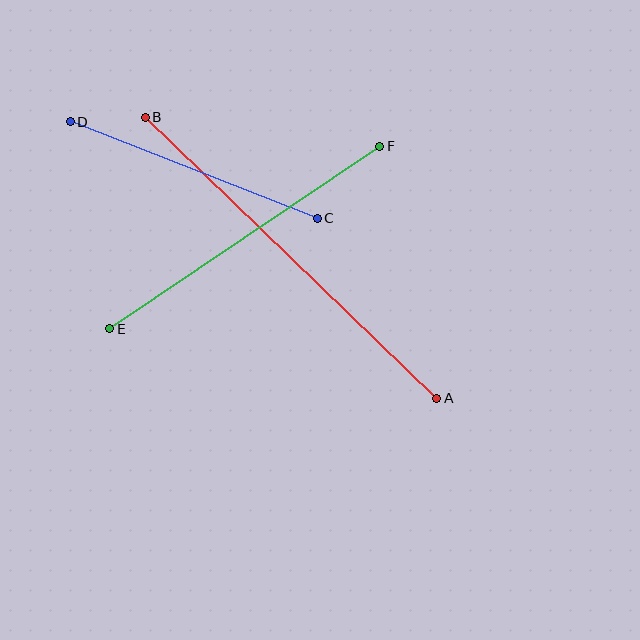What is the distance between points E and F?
The distance is approximately 326 pixels.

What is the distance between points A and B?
The distance is approximately 405 pixels.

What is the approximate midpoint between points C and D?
The midpoint is at approximately (194, 170) pixels.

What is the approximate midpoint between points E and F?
The midpoint is at approximately (245, 237) pixels.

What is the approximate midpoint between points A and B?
The midpoint is at approximately (291, 258) pixels.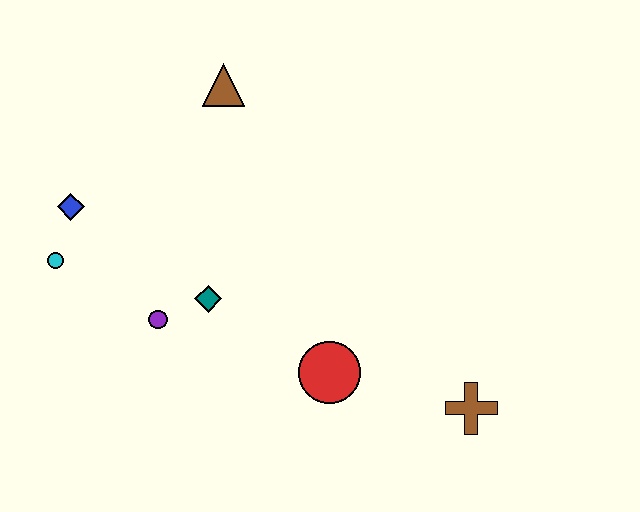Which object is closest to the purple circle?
The teal diamond is closest to the purple circle.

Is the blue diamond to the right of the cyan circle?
Yes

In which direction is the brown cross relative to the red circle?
The brown cross is to the right of the red circle.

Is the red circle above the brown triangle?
No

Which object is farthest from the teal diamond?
The brown cross is farthest from the teal diamond.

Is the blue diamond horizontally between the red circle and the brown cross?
No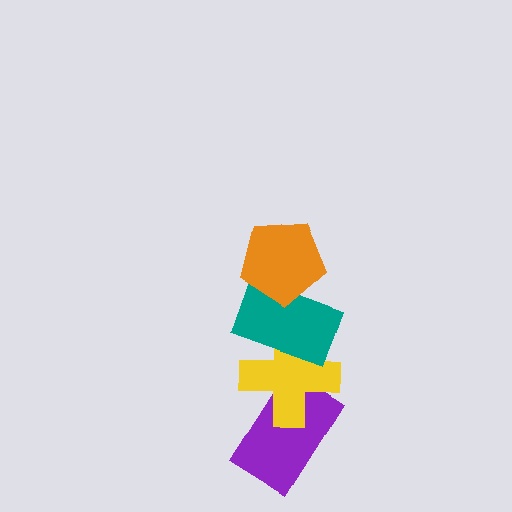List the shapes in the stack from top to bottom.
From top to bottom: the orange pentagon, the teal rectangle, the yellow cross, the purple rectangle.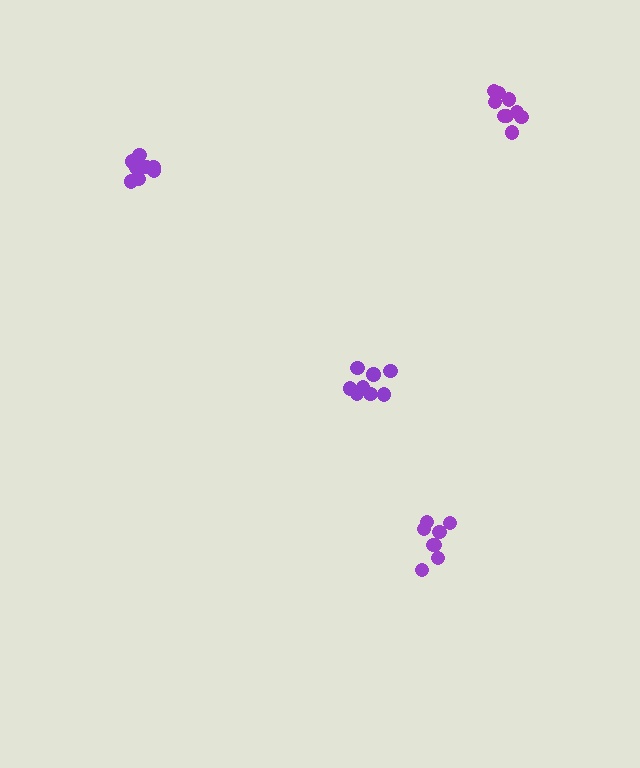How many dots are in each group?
Group 1: 9 dots, Group 2: 8 dots, Group 3: 10 dots, Group 4: 8 dots (35 total).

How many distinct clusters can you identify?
There are 4 distinct clusters.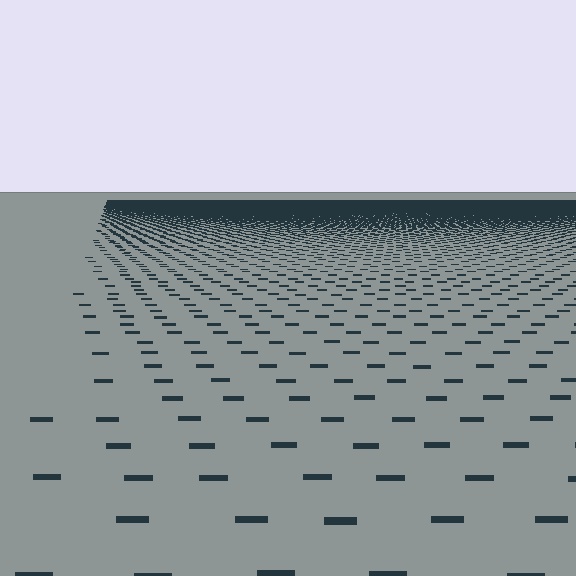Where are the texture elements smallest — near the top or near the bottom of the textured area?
Near the top.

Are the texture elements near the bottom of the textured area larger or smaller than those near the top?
Larger. Near the bottom, elements are closer to the viewer and appear at a bigger on-screen size.